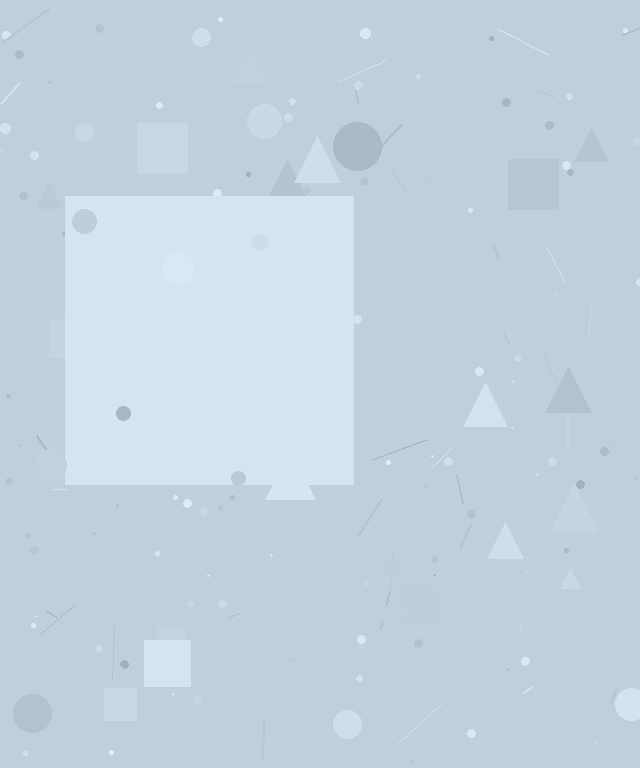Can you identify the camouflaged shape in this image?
The camouflaged shape is a square.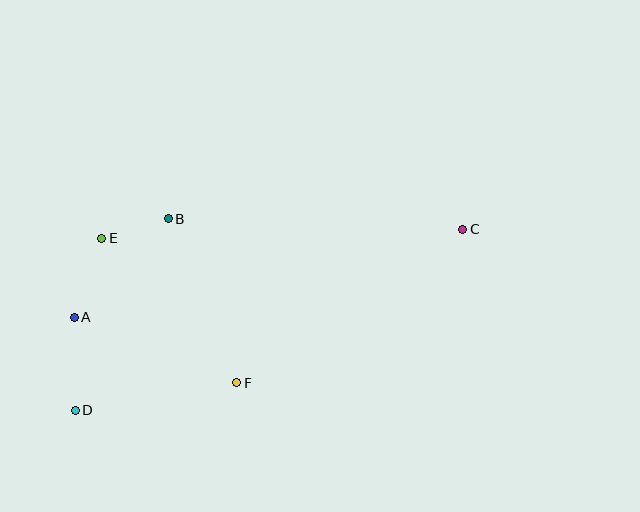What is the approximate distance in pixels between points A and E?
The distance between A and E is approximately 84 pixels.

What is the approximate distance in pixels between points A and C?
The distance between A and C is approximately 399 pixels.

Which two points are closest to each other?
Points B and E are closest to each other.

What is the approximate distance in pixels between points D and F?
The distance between D and F is approximately 164 pixels.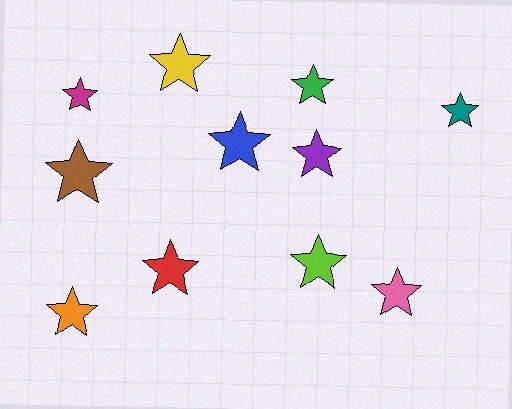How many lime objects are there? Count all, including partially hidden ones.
There is 1 lime object.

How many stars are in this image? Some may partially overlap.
There are 11 stars.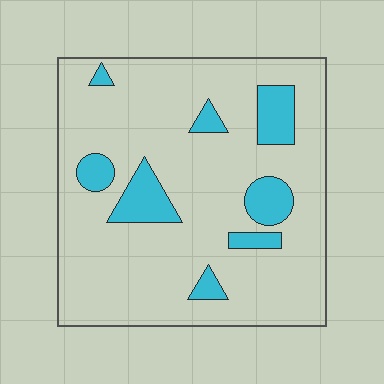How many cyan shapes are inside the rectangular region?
8.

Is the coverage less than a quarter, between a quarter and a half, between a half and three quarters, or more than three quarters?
Less than a quarter.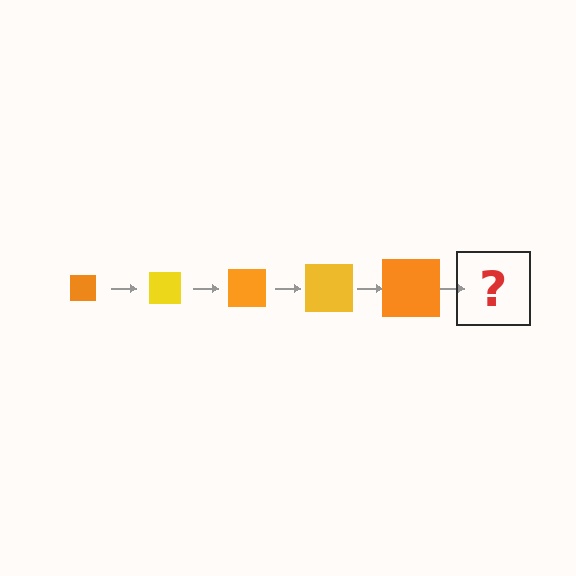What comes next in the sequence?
The next element should be a yellow square, larger than the previous one.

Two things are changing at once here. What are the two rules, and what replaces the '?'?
The two rules are that the square grows larger each step and the color cycles through orange and yellow. The '?' should be a yellow square, larger than the previous one.